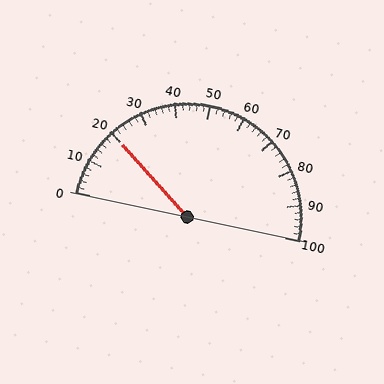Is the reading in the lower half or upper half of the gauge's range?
The reading is in the lower half of the range (0 to 100).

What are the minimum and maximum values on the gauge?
The gauge ranges from 0 to 100.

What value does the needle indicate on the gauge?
The needle indicates approximately 20.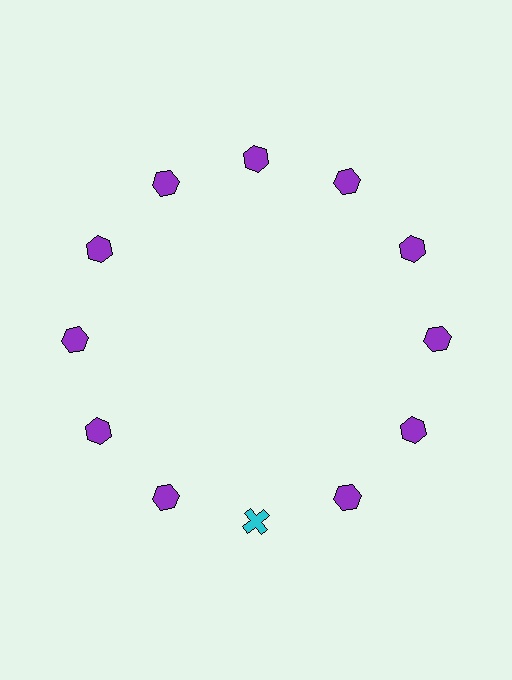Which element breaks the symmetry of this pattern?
The cyan cross at roughly the 6 o'clock position breaks the symmetry. All other shapes are purple hexagons.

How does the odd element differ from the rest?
It differs in both color (cyan instead of purple) and shape (cross instead of hexagon).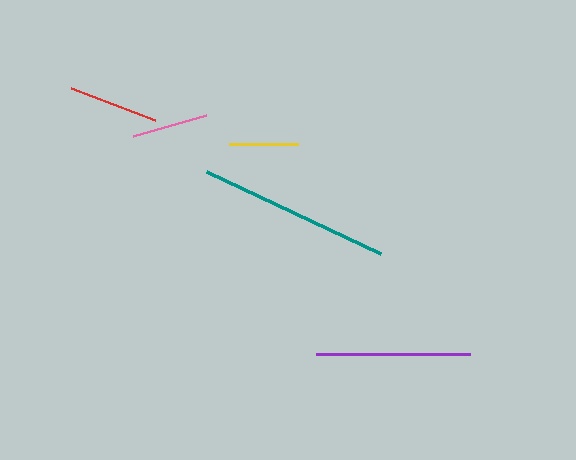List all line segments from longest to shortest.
From longest to shortest: teal, purple, red, pink, yellow.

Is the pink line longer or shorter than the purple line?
The purple line is longer than the pink line.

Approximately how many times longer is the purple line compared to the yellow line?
The purple line is approximately 2.2 times the length of the yellow line.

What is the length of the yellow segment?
The yellow segment is approximately 69 pixels long.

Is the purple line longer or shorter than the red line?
The purple line is longer than the red line.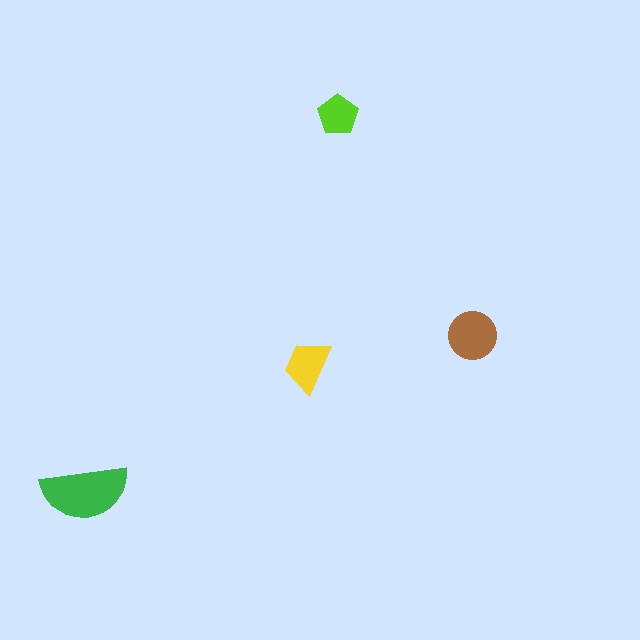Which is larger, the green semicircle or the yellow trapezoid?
The green semicircle.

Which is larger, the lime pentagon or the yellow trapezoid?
The yellow trapezoid.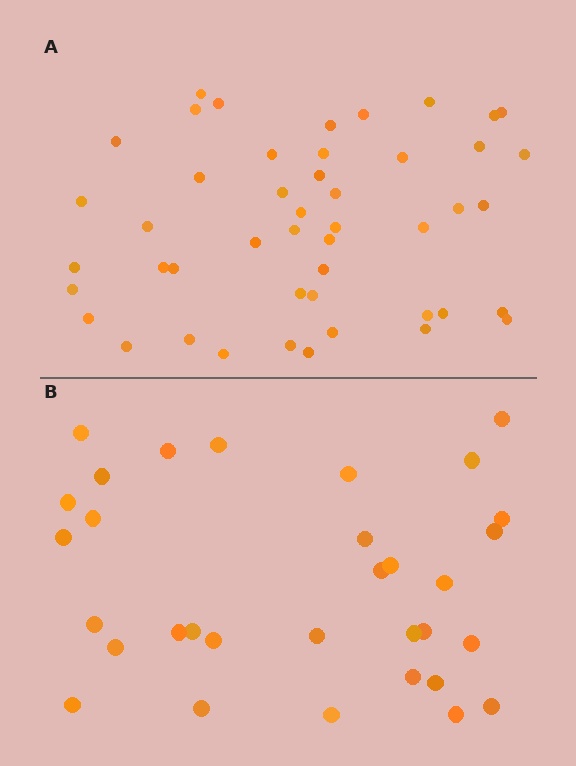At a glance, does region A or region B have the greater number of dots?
Region A (the top region) has more dots.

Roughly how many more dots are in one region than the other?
Region A has approximately 15 more dots than region B.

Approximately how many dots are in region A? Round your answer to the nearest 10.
About 50 dots. (The exact count is 47, which rounds to 50.)